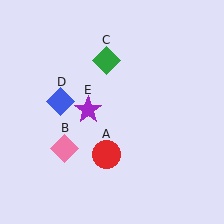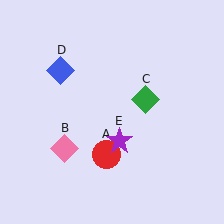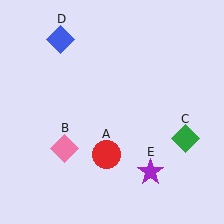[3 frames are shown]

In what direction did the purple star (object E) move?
The purple star (object E) moved down and to the right.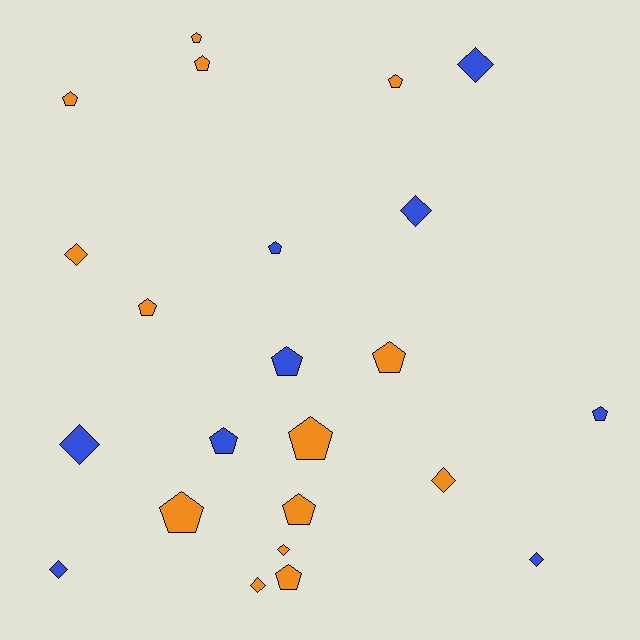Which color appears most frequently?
Orange, with 14 objects.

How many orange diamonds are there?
There are 4 orange diamonds.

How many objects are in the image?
There are 23 objects.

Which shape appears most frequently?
Pentagon, with 14 objects.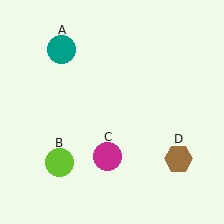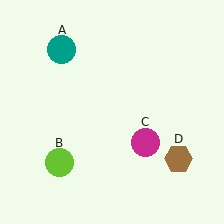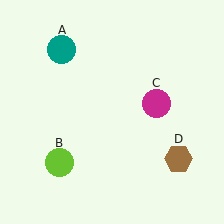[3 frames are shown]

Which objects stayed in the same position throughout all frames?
Teal circle (object A) and lime circle (object B) and brown hexagon (object D) remained stationary.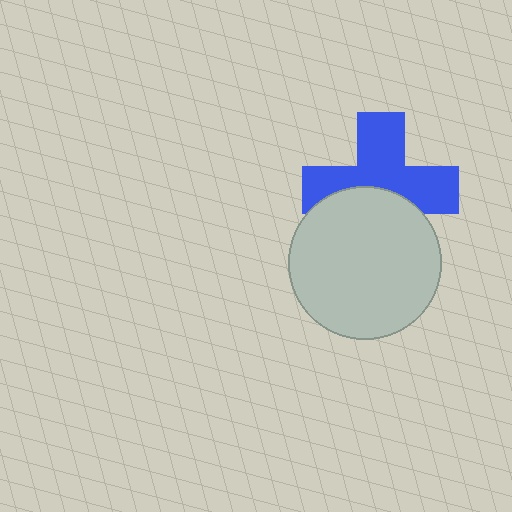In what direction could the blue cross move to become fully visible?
The blue cross could move up. That would shift it out from behind the light gray circle entirely.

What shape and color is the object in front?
The object in front is a light gray circle.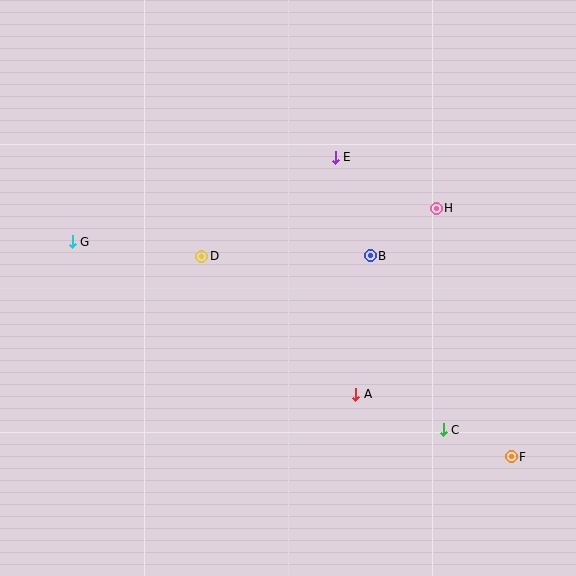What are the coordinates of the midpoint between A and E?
The midpoint between A and E is at (345, 276).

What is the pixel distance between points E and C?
The distance between E and C is 293 pixels.